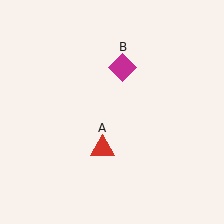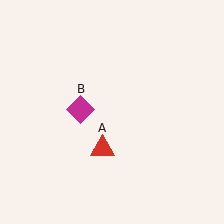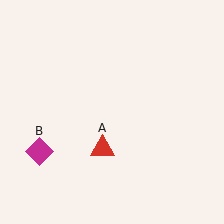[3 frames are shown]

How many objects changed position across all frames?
1 object changed position: magenta diamond (object B).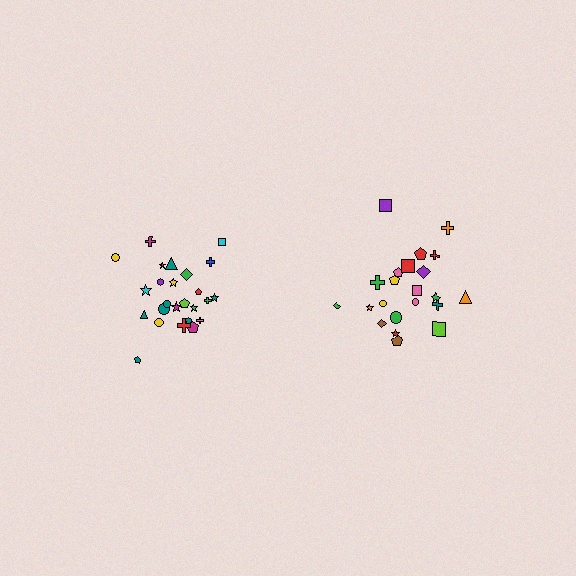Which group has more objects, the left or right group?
The left group.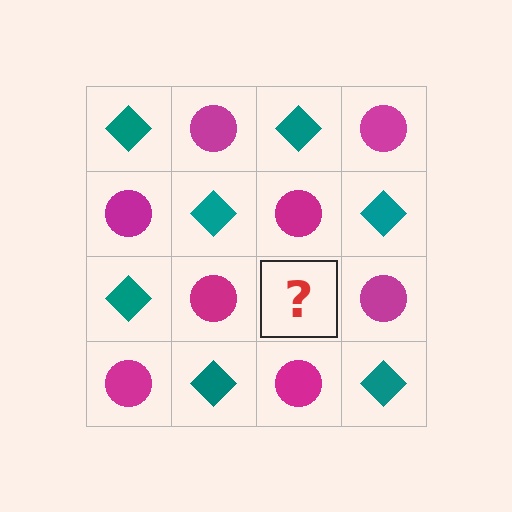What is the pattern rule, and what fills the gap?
The rule is that it alternates teal diamond and magenta circle in a checkerboard pattern. The gap should be filled with a teal diamond.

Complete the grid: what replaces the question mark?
The question mark should be replaced with a teal diamond.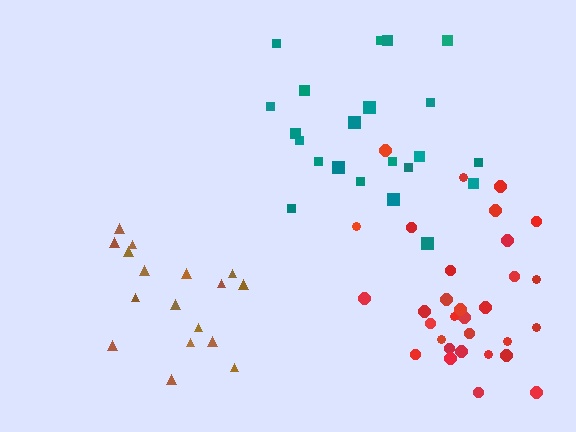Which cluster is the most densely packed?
Brown.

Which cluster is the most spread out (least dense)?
Teal.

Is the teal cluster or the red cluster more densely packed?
Red.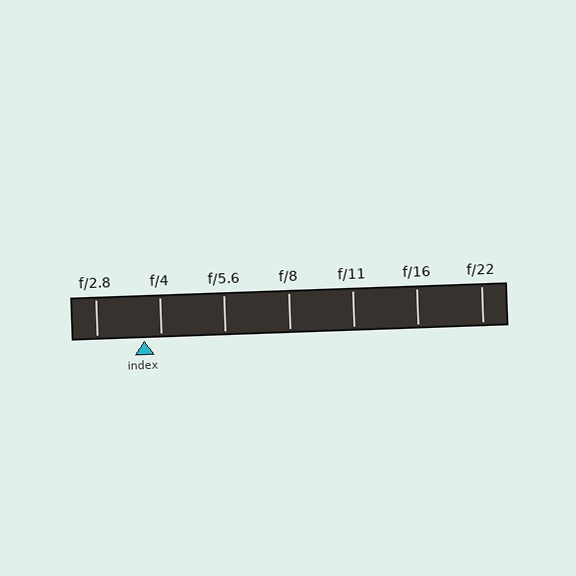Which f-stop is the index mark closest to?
The index mark is closest to f/4.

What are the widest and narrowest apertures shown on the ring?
The widest aperture shown is f/2.8 and the narrowest is f/22.